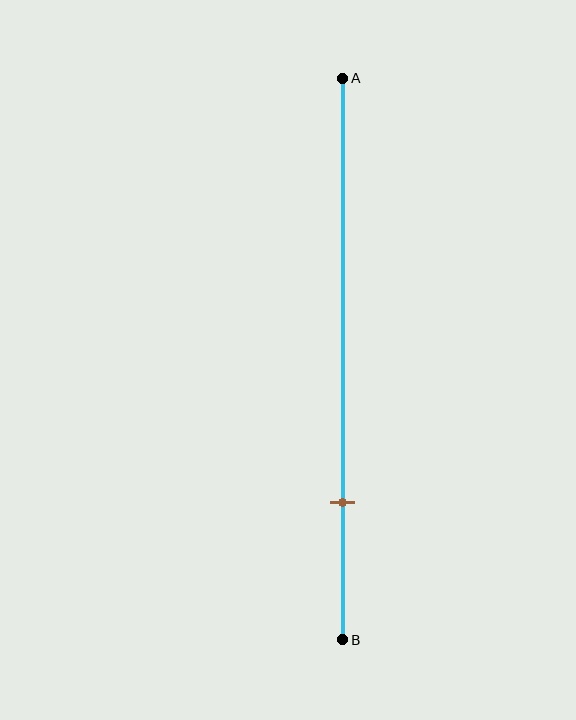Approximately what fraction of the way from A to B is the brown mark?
The brown mark is approximately 75% of the way from A to B.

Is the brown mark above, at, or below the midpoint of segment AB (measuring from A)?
The brown mark is below the midpoint of segment AB.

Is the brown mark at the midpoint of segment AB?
No, the mark is at about 75% from A, not at the 50% midpoint.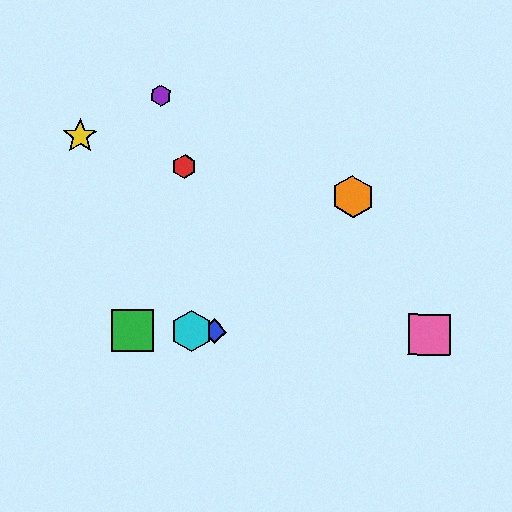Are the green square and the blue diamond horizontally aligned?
Yes, both are at y≈330.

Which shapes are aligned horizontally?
The blue diamond, the green square, the cyan hexagon, the pink square are aligned horizontally.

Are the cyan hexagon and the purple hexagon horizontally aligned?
No, the cyan hexagon is at y≈331 and the purple hexagon is at y≈96.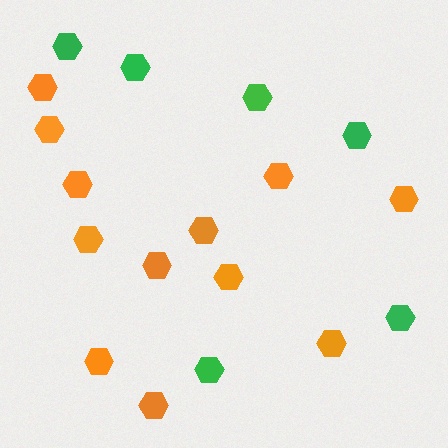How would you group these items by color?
There are 2 groups: one group of orange hexagons (12) and one group of green hexagons (6).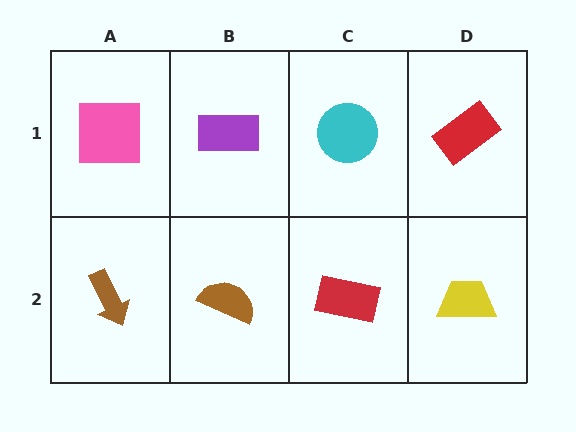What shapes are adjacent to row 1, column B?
A brown semicircle (row 2, column B), a pink square (row 1, column A), a cyan circle (row 1, column C).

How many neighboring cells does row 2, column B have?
3.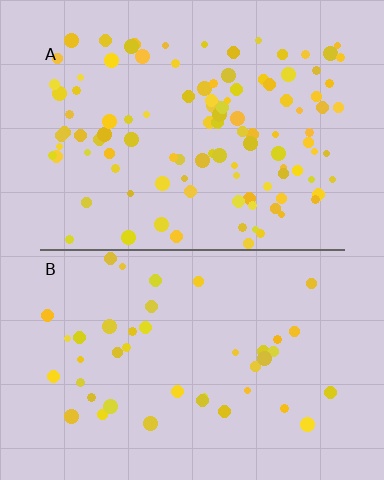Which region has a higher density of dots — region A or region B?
A (the top).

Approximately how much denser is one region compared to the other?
Approximately 2.6× — region A over region B.